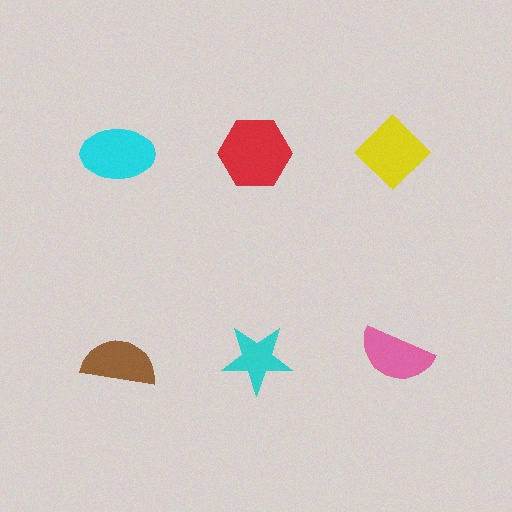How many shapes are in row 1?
3 shapes.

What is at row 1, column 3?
A yellow diamond.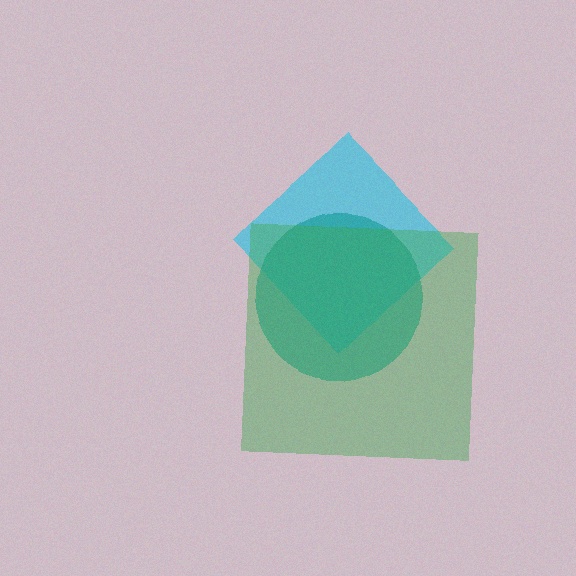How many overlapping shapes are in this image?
There are 3 overlapping shapes in the image.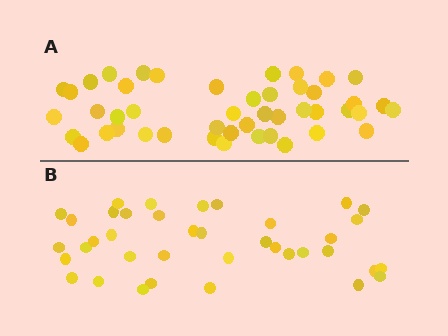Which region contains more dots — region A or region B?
Region A (the top region) has more dots.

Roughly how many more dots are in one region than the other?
Region A has roughly 8 or so more dots than region B.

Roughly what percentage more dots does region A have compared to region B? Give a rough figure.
About 20% more.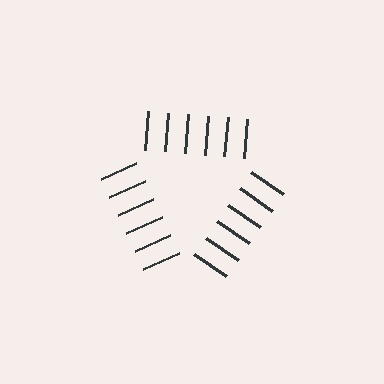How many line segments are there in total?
18 — 6 along each of the 3 edges.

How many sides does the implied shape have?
3 sides — the line-ends trace a triangle.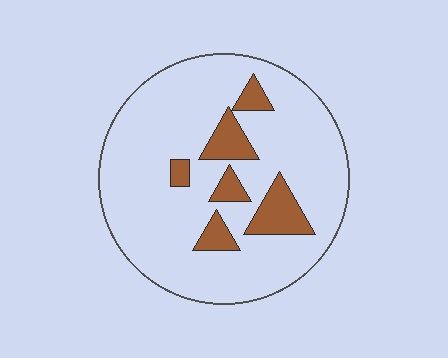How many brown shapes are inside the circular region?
6.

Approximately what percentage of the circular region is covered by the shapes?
Approximately 15%.